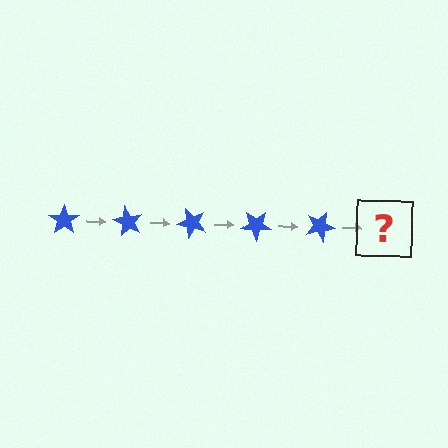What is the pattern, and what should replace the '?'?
The pattern is that the star rotates 60 degrees each step. The '?' should be a blue star rotated 300 degrees.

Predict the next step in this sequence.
The next step is a blue star rotated 300 degrees.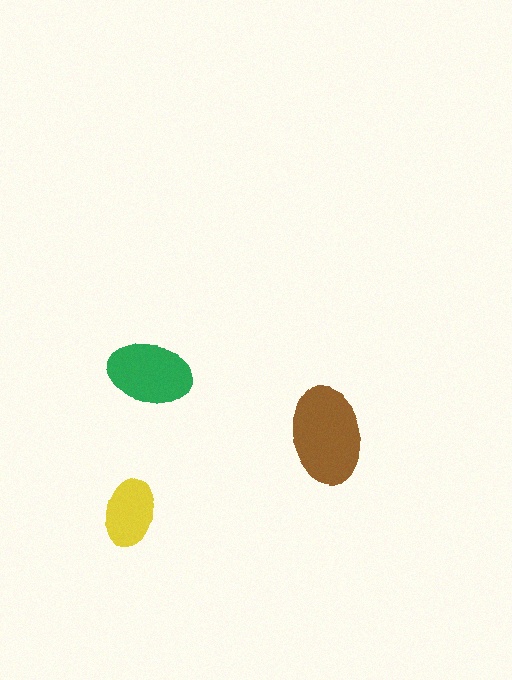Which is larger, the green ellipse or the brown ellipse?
The brown one.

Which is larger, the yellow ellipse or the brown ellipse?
The brown one.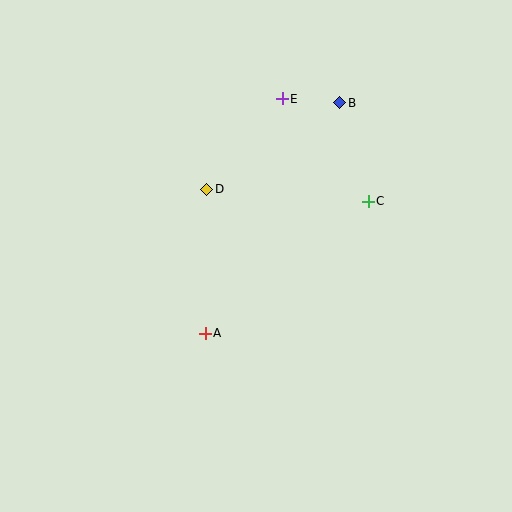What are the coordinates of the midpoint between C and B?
The midpoint between C and B is at (354, 152).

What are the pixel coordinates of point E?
Point E is at (282, 99).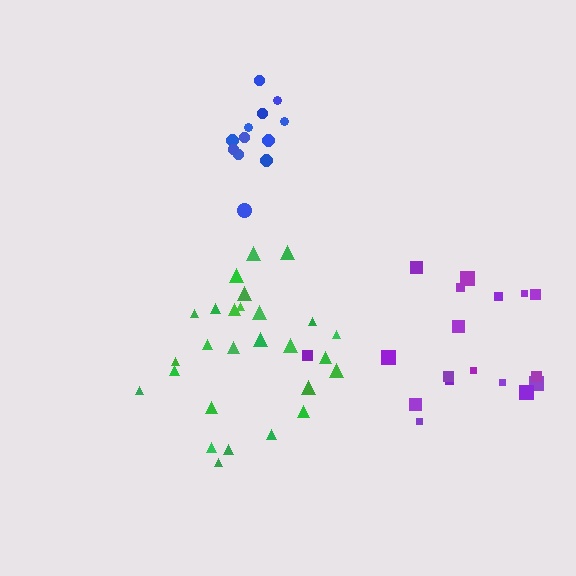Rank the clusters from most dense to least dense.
blue, green, purple.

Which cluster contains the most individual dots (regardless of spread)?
Green (27).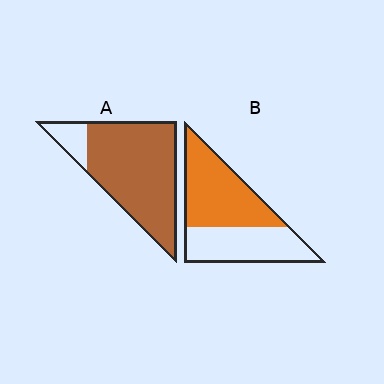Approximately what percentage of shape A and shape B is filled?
A is approximately 85% and B is approximately 55%.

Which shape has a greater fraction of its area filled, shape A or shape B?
Shape A.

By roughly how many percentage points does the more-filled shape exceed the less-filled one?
By roughly 30 percentage points (A over B).